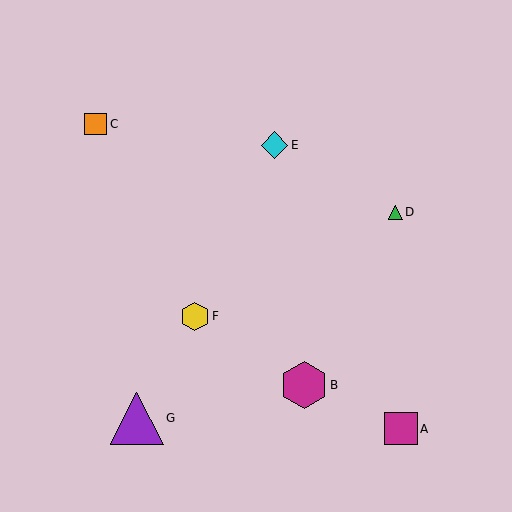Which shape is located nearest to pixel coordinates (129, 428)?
The purple triangle (labeled G) at (137, 418) is nearest to that location.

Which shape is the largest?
The purple triangle (labeled G) is the largest.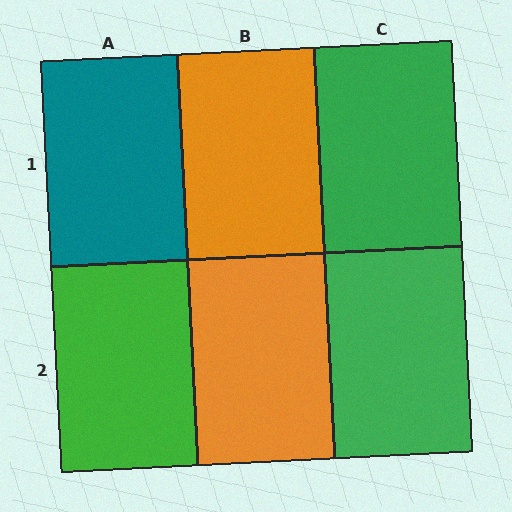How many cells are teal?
1 cell is teal.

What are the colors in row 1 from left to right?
Teal, orange, green.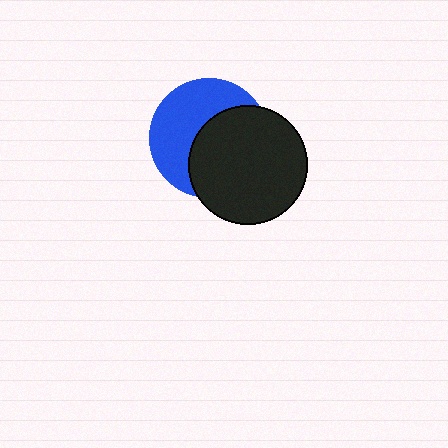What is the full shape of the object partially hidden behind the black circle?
The partially hidden object is a blue circle.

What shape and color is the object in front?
The object in front is a black circle.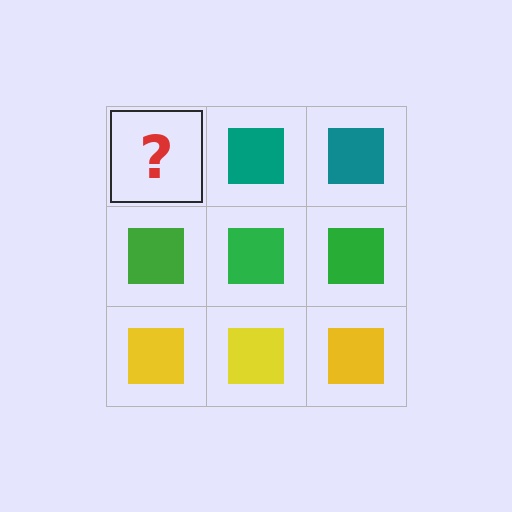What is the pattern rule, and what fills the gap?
The rule is that each row has a consistent color. The gap should be filled with a teal square.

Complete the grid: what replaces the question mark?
The question mark should be replaced with a teal square.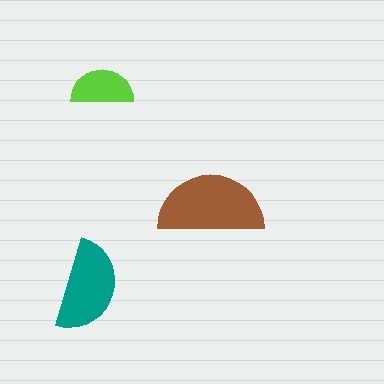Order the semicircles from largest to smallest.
the brown one, the teal one, the lime one.